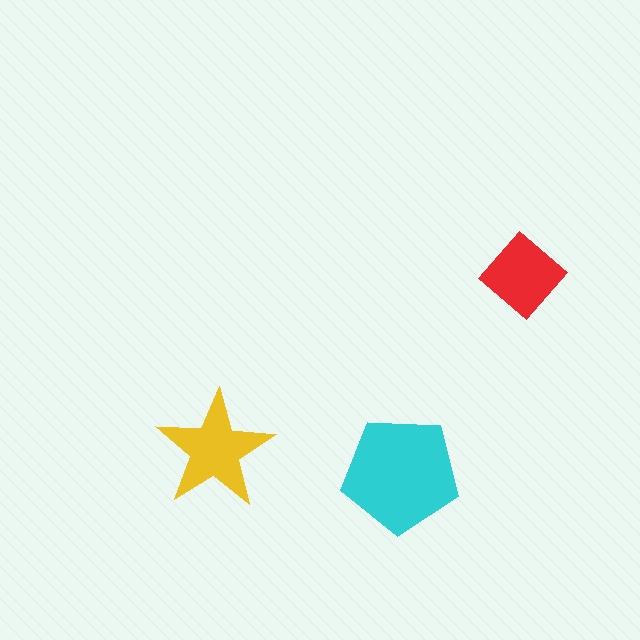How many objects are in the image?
There are 3 objects in the image.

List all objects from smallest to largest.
The red diamond, the yellow star, the cyan pentagon.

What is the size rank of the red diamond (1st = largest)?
3rd.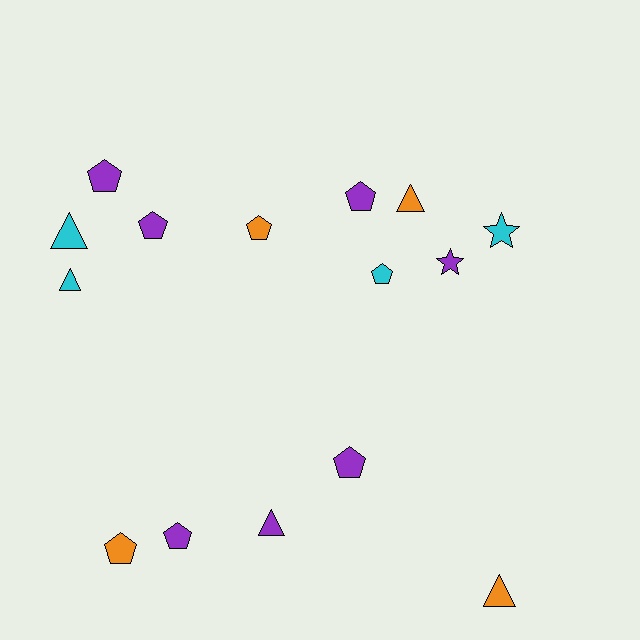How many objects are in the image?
There are 15 objects.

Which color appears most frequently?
Purple, with 7 objects.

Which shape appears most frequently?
Pentagon, with 8 objects.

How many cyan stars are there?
There is 1 cyan star.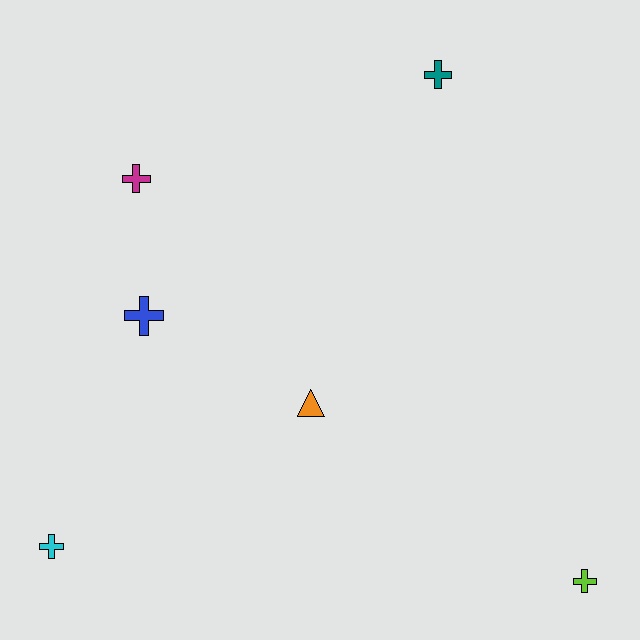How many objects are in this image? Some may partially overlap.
There are 6 objects.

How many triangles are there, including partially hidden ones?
There is 1 triangle.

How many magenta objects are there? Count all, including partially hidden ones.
There is 1 magenta object.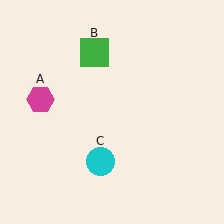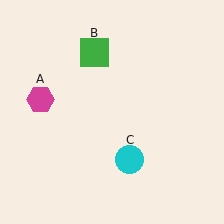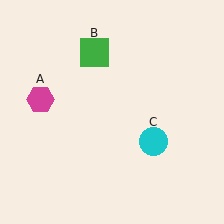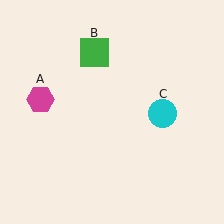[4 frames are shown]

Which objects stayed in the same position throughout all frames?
Magenta hexagon (object A) and green square (object B) remained stationary.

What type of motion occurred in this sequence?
The cyan circle (object C) rotated counterclockwise around the center of the scene.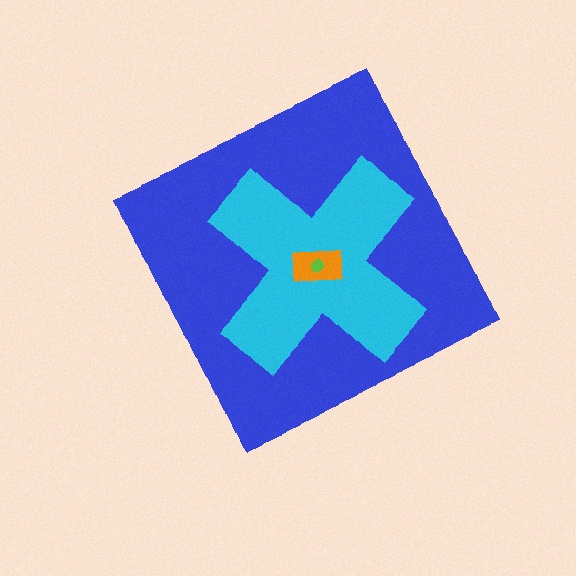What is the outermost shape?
The blue diamond.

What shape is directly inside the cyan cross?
The orange rectangle.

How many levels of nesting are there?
4.